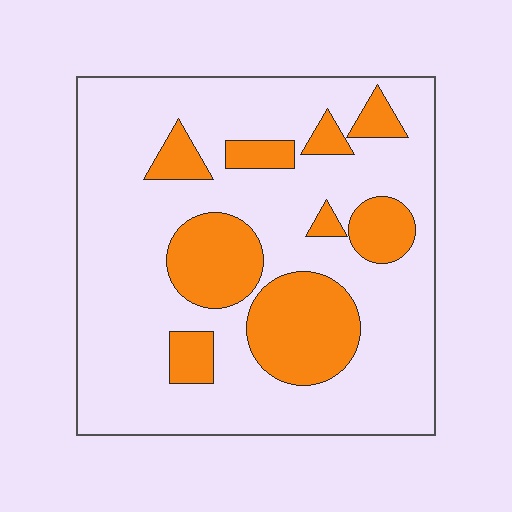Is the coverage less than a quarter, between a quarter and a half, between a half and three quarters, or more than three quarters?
Less than a quarter.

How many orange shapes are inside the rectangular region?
9.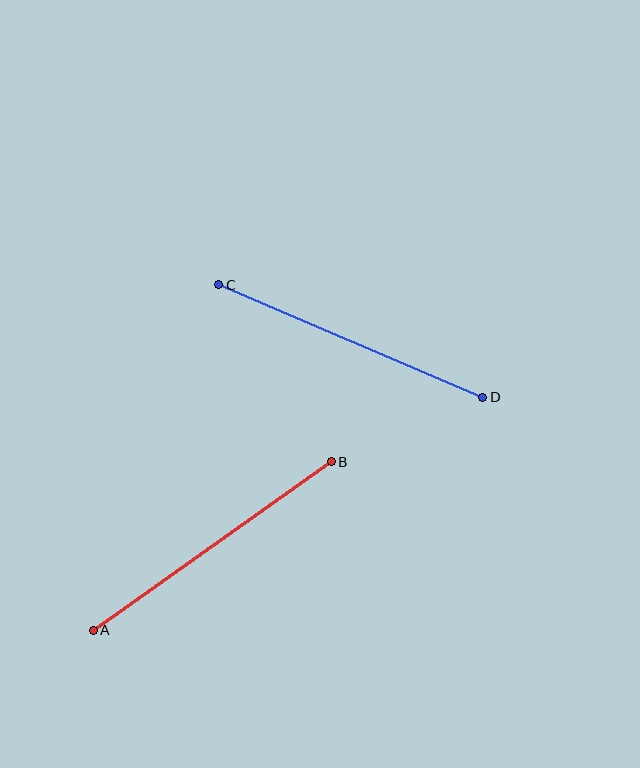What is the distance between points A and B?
The distance is approximately 292 pixels.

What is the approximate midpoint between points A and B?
The midpoint is at approximately (212, 546) pixels.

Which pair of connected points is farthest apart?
Points A and B are farthest apart.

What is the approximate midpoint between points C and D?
The midpoint is at approximately (351, 341) pixels.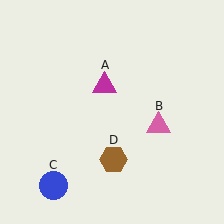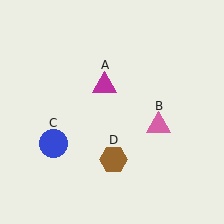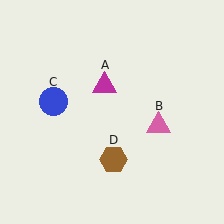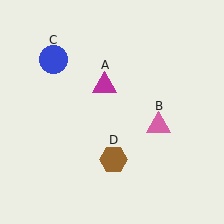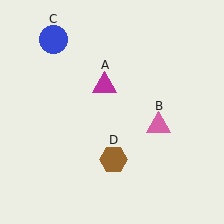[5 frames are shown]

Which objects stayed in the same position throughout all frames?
Magenta triangle (object A) and pink triangle (object B) and brown hexagon (object D) remained stationary.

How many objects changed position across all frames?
1 object changed position: blue circle (object C).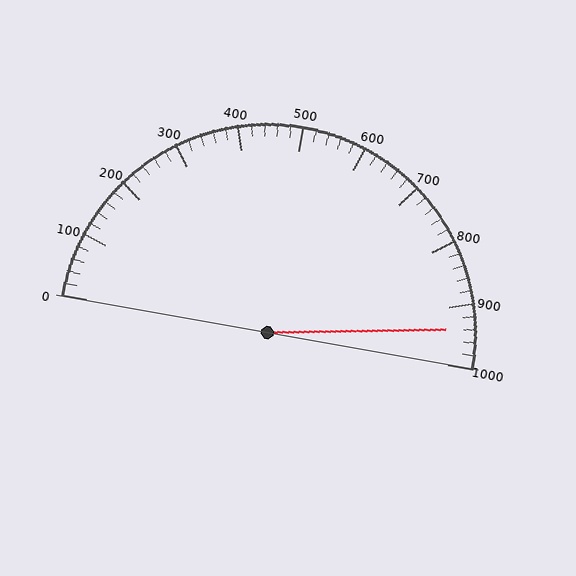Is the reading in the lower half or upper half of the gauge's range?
The reading is in the upper half of the range (0 to 1000).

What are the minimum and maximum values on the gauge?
The gauge ranges from 0 to 1000.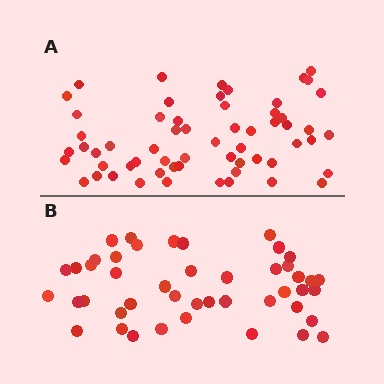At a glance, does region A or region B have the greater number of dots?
Region A (the top region) has more dots.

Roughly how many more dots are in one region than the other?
Region A has approximately 15 more dots than region B.